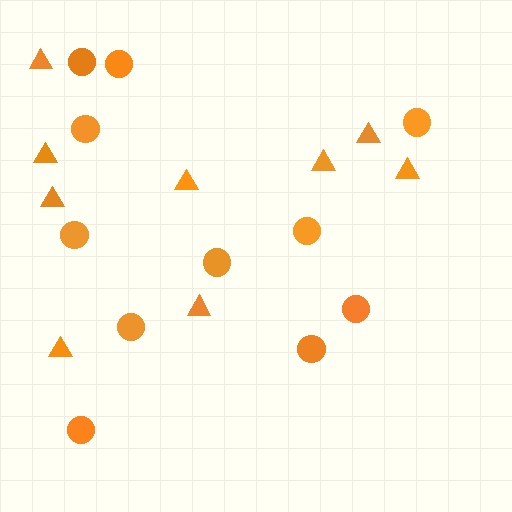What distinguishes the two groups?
There are 2 groups: one group of circles (11) and one group of triangles (9).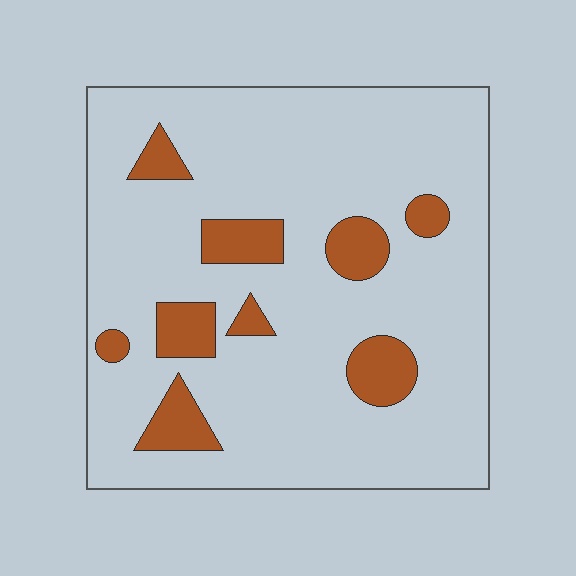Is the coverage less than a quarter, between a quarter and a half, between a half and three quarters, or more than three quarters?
Less than a quarter.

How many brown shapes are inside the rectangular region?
9.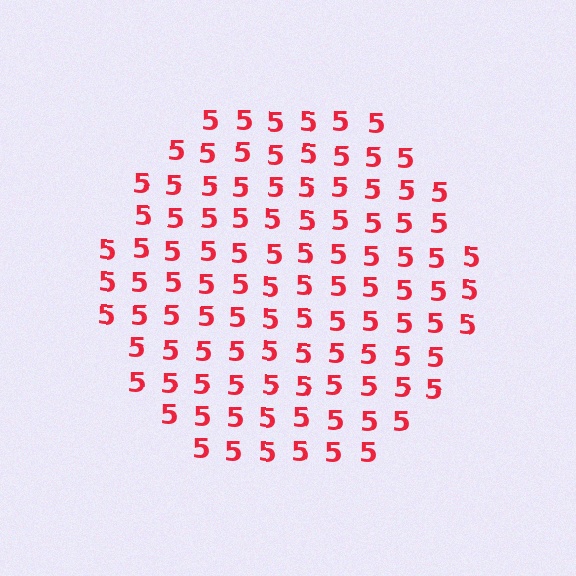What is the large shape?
The large shape is a circle.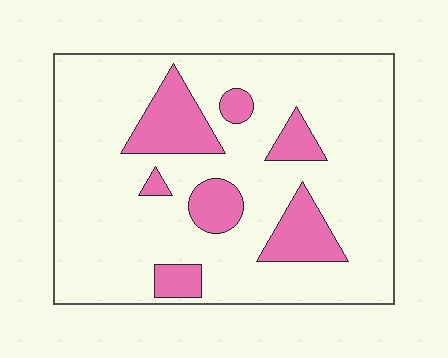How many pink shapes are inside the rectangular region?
7.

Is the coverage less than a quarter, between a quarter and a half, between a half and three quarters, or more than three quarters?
Less than a quarter.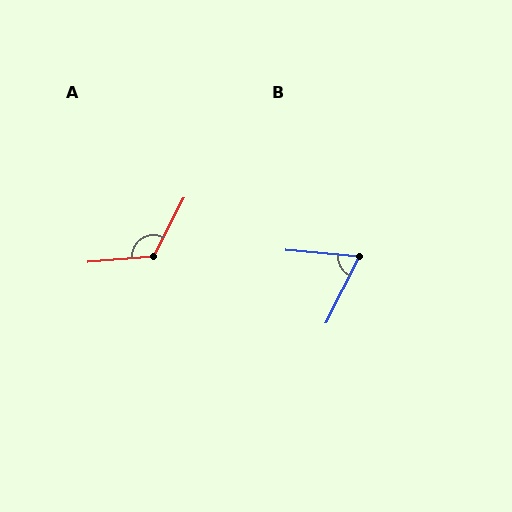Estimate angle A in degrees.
Approximately 122 degrees.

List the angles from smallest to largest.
B (68°), A (122°).